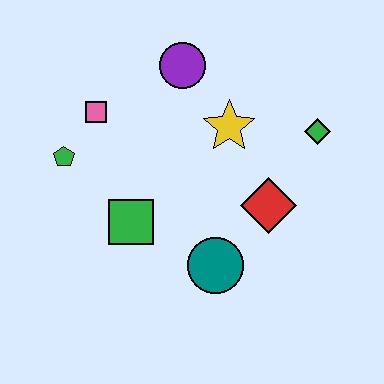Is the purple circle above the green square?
Yes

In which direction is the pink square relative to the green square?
The pink square is above the green square.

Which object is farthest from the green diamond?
The green pentagon is farthest from the green diamond.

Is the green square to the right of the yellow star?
No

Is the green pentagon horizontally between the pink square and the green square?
No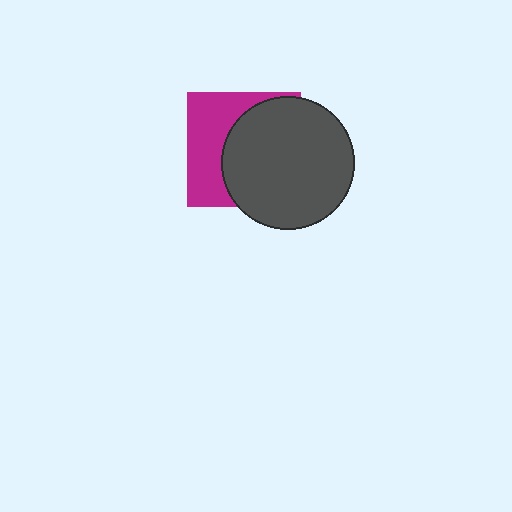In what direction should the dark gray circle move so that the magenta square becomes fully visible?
The dark gray circle should move right. That is the shortest direction to clear the overlap and leave the magenta square fully visible.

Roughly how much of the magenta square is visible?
A small part of it is visible (roughly 41%).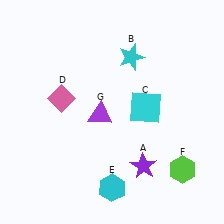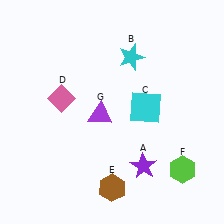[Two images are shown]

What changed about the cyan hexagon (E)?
In Image 1, E is cyan. In Image 2, it changed to brown.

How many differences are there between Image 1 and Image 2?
There is 1 difference between the two images.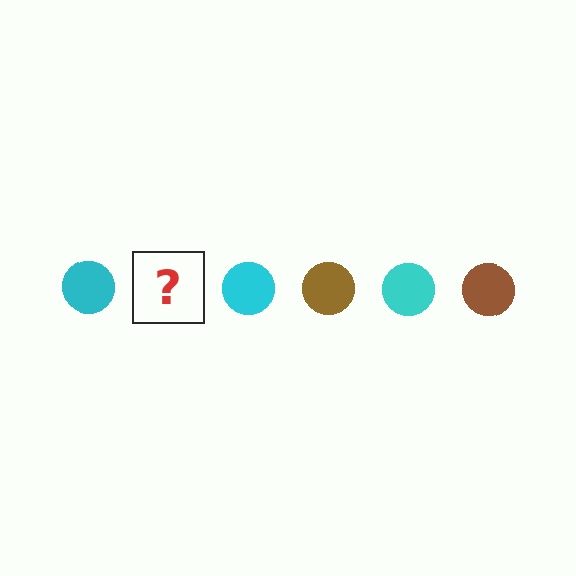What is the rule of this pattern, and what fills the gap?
The rule is that the pattern cycles through cyan, brown circles. The gap should be filled with a brown circle.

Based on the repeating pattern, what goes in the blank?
The blank should be a brown circle.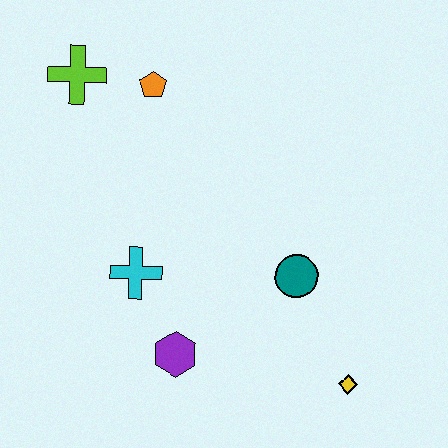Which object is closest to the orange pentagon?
The lime cross is closest to the orange pentagon.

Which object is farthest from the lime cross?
The yellow diamond is farthest from the lime cross.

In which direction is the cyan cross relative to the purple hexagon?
The cyan cross is above the purple hexagon.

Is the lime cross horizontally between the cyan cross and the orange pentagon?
No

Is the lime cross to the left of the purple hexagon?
Yes